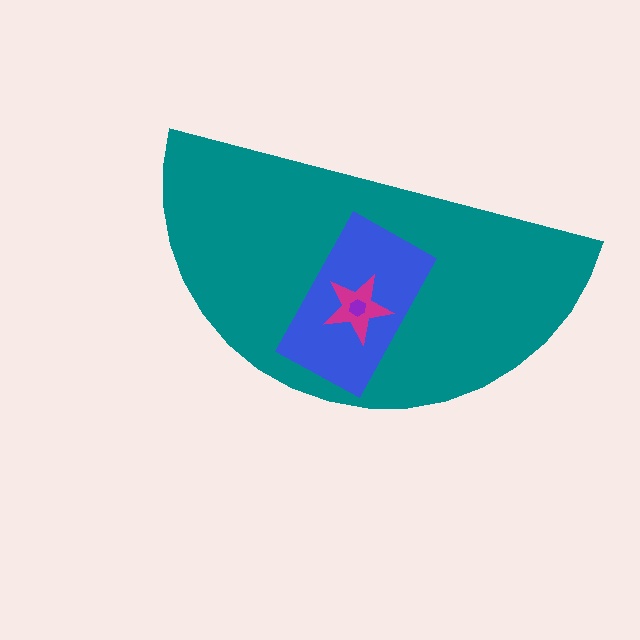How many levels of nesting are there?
4.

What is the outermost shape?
The teal semicircle.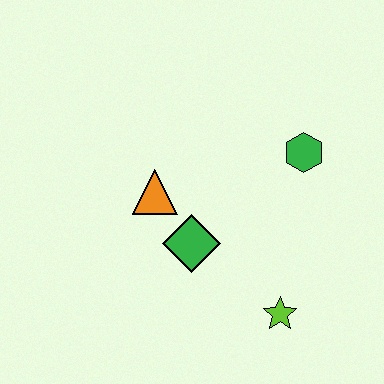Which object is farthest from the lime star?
The orange triangle is farthest from the lime star.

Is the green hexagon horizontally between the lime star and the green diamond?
No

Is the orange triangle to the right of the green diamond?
No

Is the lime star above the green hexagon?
No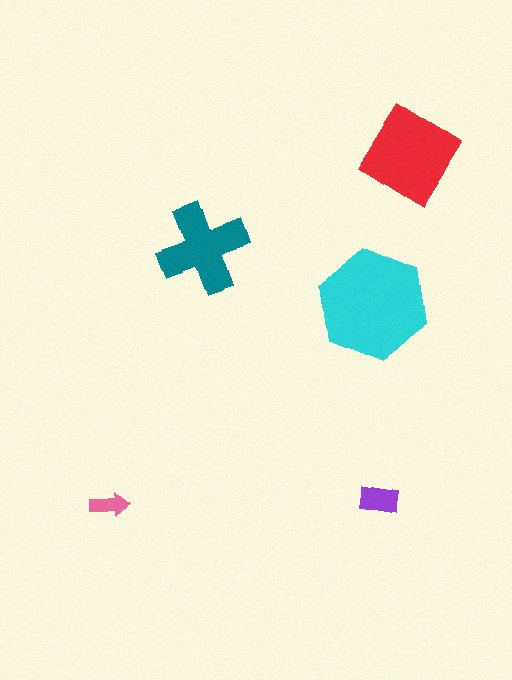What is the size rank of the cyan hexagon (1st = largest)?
1st.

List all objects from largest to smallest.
The cyan hexagon, the red diamond, the teal cross, the purple rectangle, the pink arrow.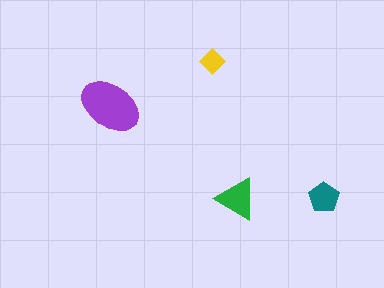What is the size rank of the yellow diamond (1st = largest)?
4th.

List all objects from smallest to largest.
The yellow diamond, the teal pentagon, the green triangle, the purple ellipse.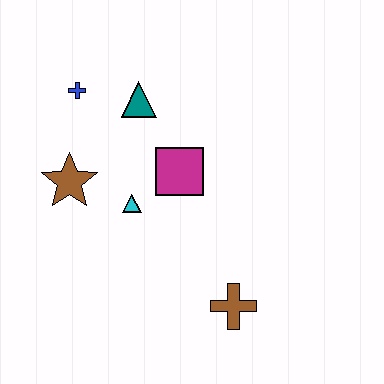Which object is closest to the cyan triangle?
The magenta square is closest to the cyan triangle.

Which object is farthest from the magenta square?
The brown cross is farthest from the magenta square.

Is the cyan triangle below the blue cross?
Yes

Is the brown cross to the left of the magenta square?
No